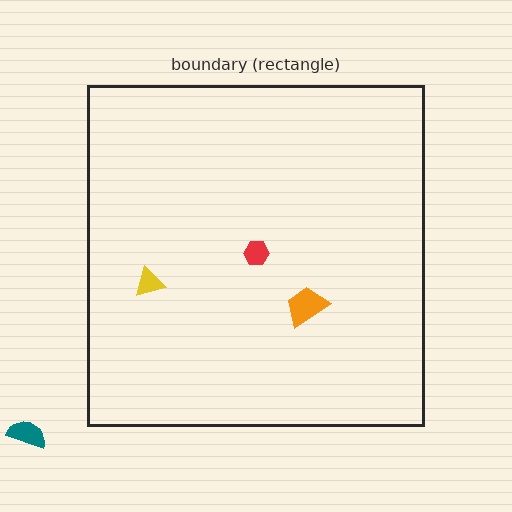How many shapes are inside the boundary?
3 inside, 1 outside.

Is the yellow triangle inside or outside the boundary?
Inside.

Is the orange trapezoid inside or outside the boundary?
Inside.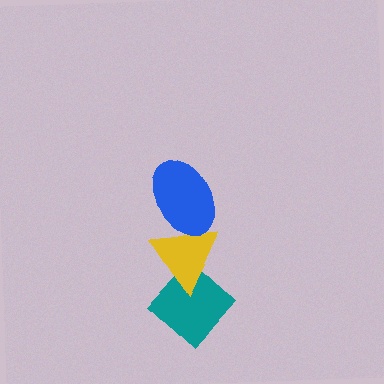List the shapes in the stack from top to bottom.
From top to bottom: the blue ellipse, the yellow triangle, the teal diamond.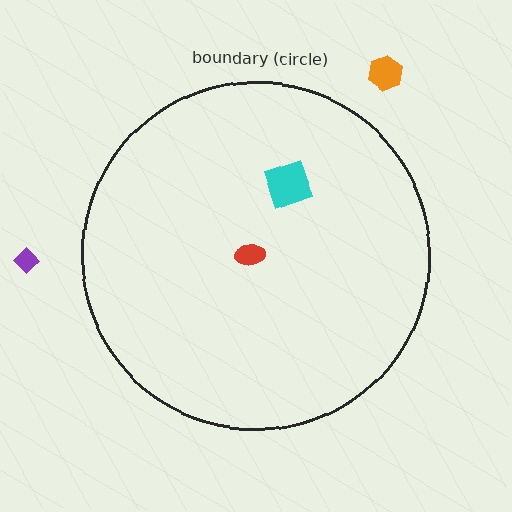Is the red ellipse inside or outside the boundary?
Inside.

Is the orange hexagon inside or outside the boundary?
Outside.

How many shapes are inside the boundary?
2 inside, 2 outside.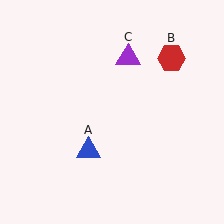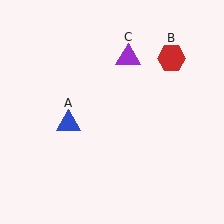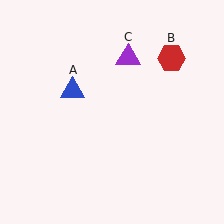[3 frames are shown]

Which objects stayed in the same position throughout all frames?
Red hexagon (object B) and purple triangle (object C) remained stationary.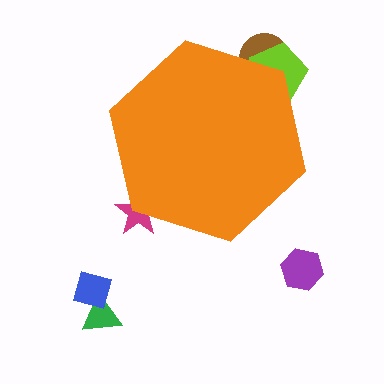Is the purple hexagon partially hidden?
No, the purple hexagon is fully visible.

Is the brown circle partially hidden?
Yes, the brown circle is partially hidden behind the orange hexagon.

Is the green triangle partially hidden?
No, the green triangle is fully visible.